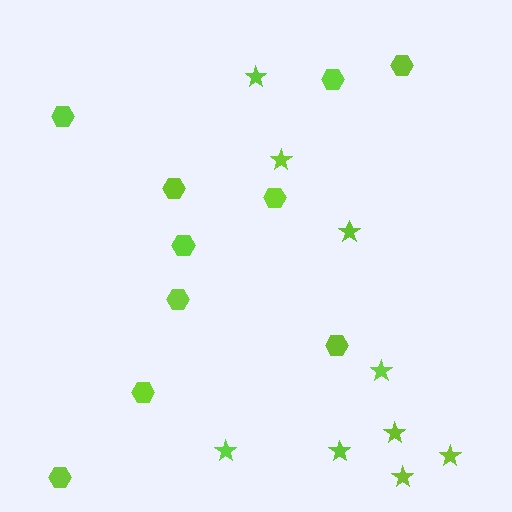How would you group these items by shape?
There are 2 groups: one group of hexagons (10) and one group of stars (9).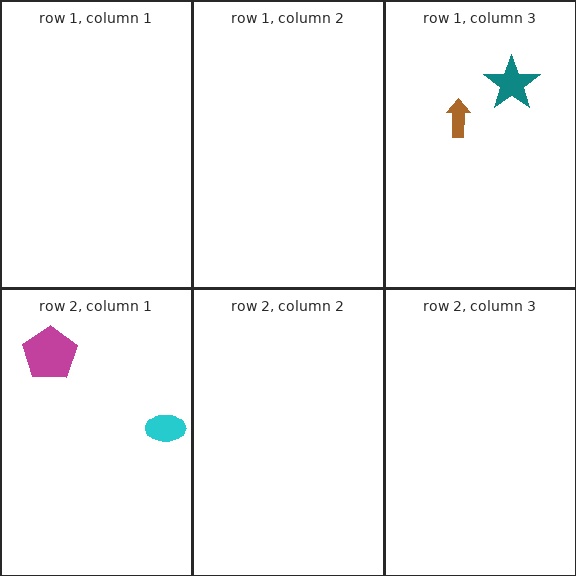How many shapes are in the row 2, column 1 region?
2.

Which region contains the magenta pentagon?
The row 2, column 1 region.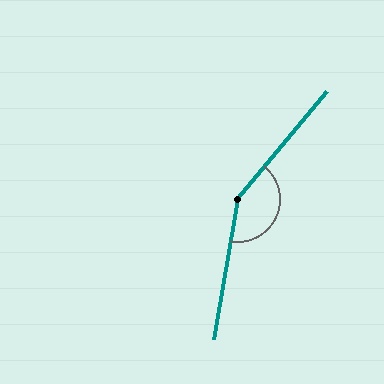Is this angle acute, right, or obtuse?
It is obtuse.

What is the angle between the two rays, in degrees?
Approximately 150 degrees.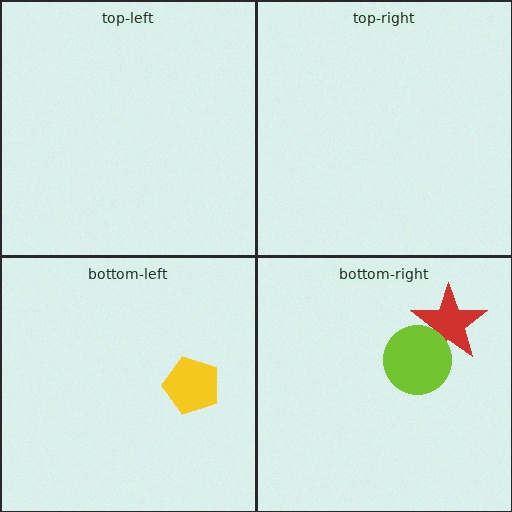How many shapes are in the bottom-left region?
1.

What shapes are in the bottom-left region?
The yellow pentagon.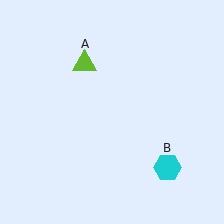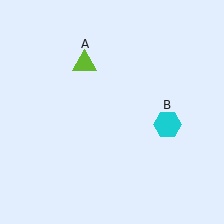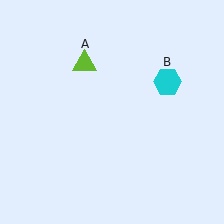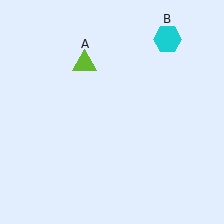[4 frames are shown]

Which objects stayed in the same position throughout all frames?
Lime triangle (object A) remained stationary.